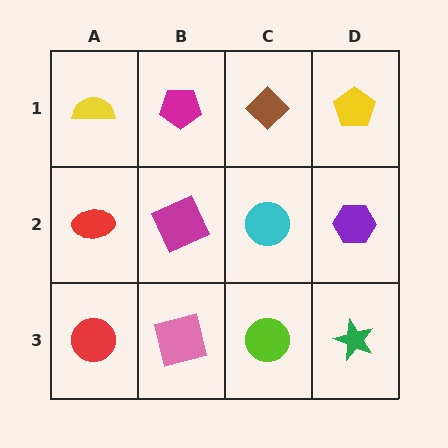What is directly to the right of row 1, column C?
A yellow pentagon.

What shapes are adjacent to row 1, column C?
A cyan circle (row 2, column C), a magenta pentagon (row 1, column B), a yellow pentagon (row 1, column D).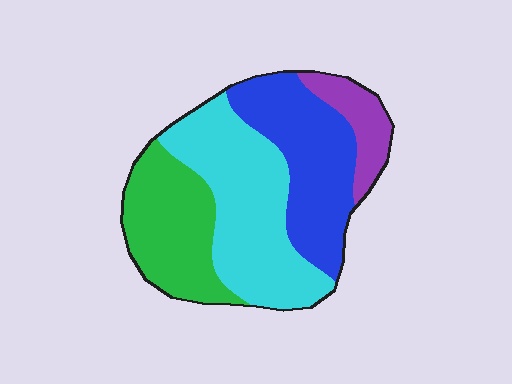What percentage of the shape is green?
Green covers around 25% of the shape.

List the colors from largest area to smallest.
From largest to smallest: cyan, blue, green, purple.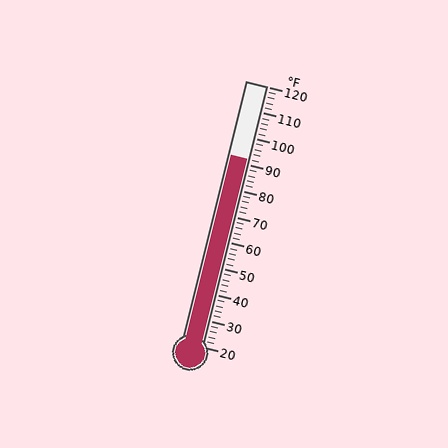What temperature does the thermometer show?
The thermometer shows approximately 92°F.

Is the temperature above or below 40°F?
The temperature is above 40°F.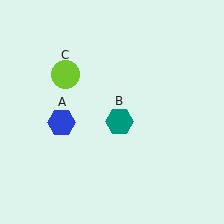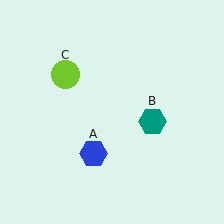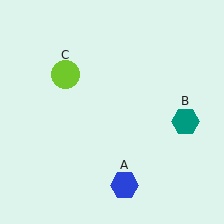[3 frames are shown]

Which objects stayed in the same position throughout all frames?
Lime circle (object C) remained stationary.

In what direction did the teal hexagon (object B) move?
The teal hexagon (object B) moved right.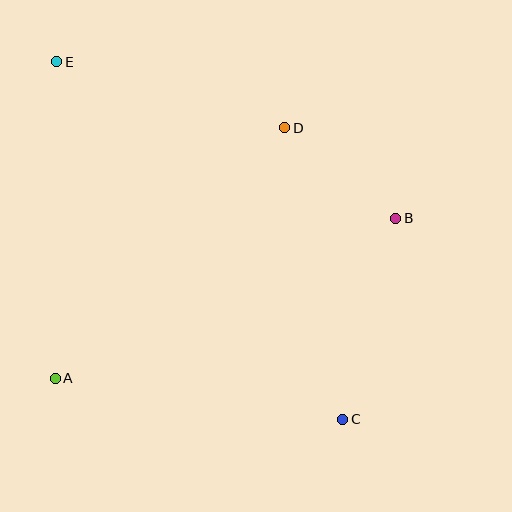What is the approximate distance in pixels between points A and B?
The distance between A and B is approximately 376 pixels.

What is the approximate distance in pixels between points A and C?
The distance between A and C is approximately 290 pixels.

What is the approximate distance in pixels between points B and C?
The distance between B and C is approximately 208 pixels.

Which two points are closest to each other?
Points B and D are closest to each other.